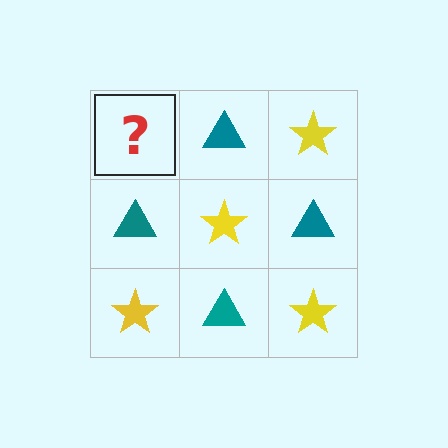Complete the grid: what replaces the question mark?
The question mark should be replaced with a yellow star.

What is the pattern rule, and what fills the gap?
The rule is that it alternates yellow star and teal triangle in a checkerboard pattern. The gap should be filled with a yellow star.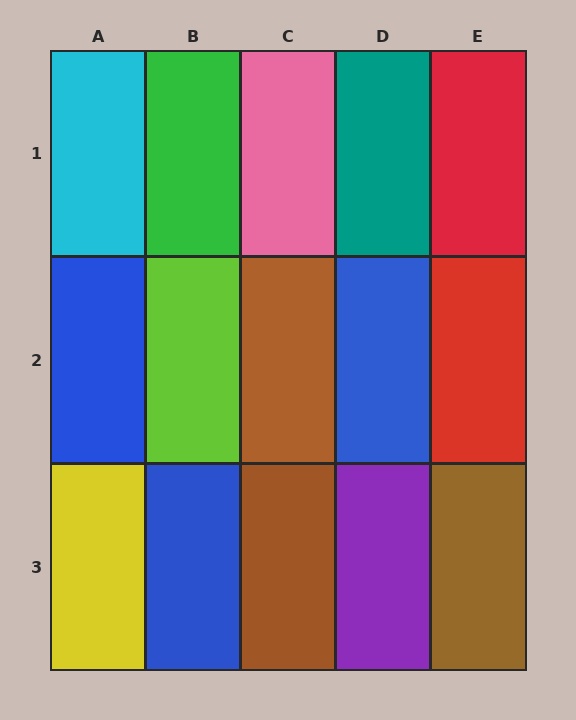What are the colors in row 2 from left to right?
Blue, lime, brown, blue, red.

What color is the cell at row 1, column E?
Red.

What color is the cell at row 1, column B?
Green.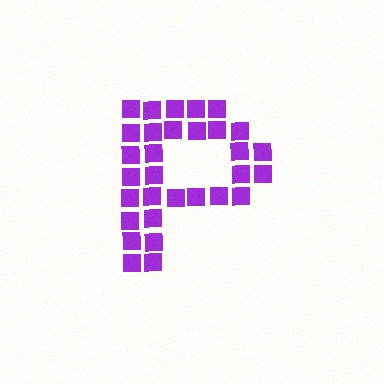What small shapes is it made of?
It is made of small squares.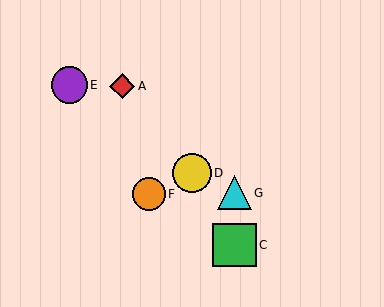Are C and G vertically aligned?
Yes, both are at x≈234.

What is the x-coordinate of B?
Object B is at x≈234.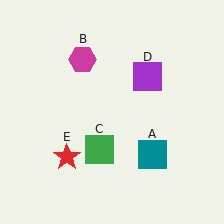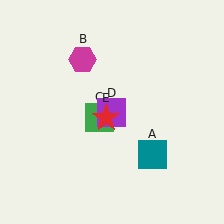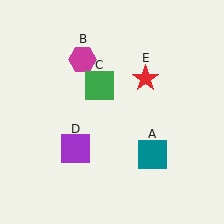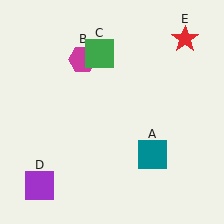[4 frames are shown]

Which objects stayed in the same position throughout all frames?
Teal square (object A) and magenta hexagon (object B) remained stationary.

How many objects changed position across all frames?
3 objects changed position: green square (object C), purple square (object D), red star (object E).